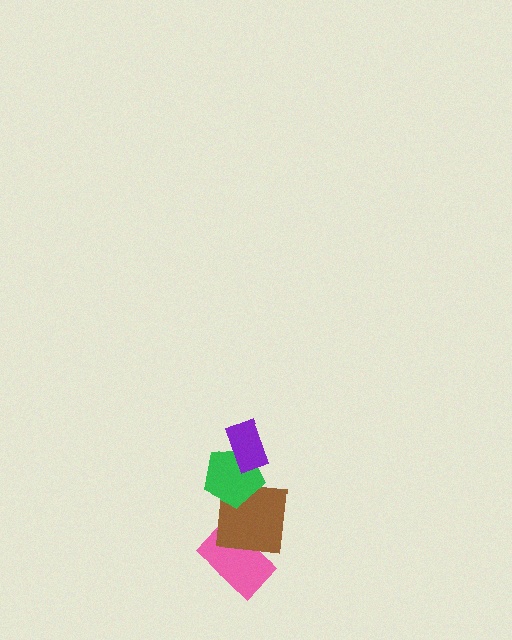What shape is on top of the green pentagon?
The purple rectangle is on top of the green pentagon.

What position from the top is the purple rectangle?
The purple rectangle is 1st from the top.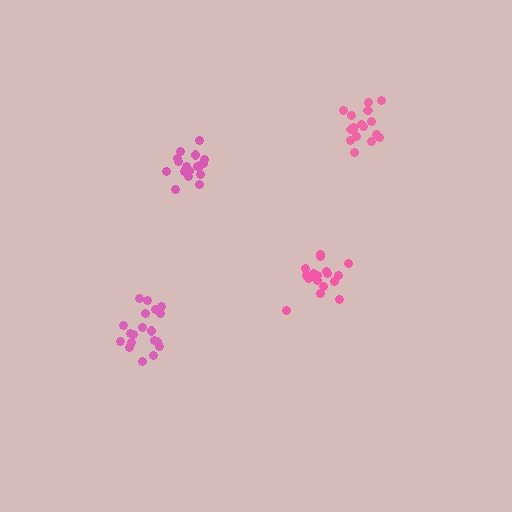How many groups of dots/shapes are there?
There are 4 groups.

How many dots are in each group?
Group 1: 19 dots, Group 2: 19 dots, Group 3: 18 dots, Group 4: 18 dots (74 total).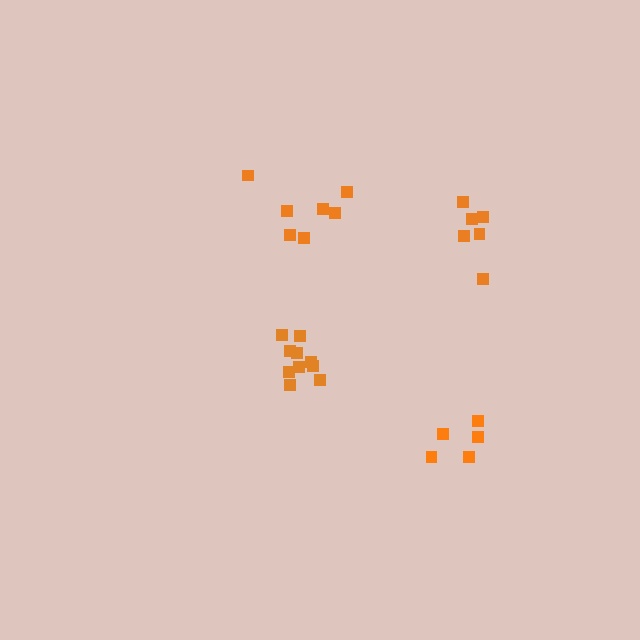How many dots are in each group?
Group 1: 10 dots, Group 2: 5 dots, Group 3: 6 dots, Group 4: 7 dots (28 total).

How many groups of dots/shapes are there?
There are 4 groups.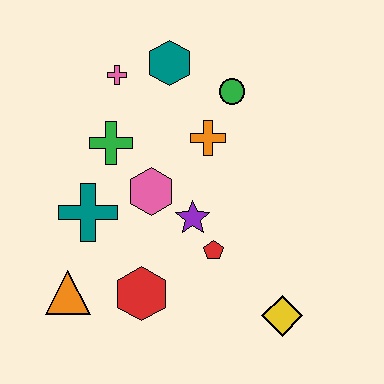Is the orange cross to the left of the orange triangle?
No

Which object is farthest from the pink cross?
The yellow diamond is farthest from the pink cross.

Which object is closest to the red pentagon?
The purple star is closest to the red pentagon.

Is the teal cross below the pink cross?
Yes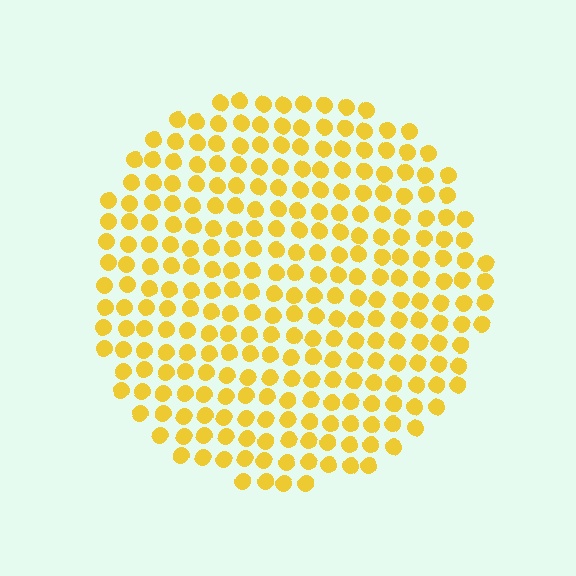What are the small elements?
The small elements are circles.